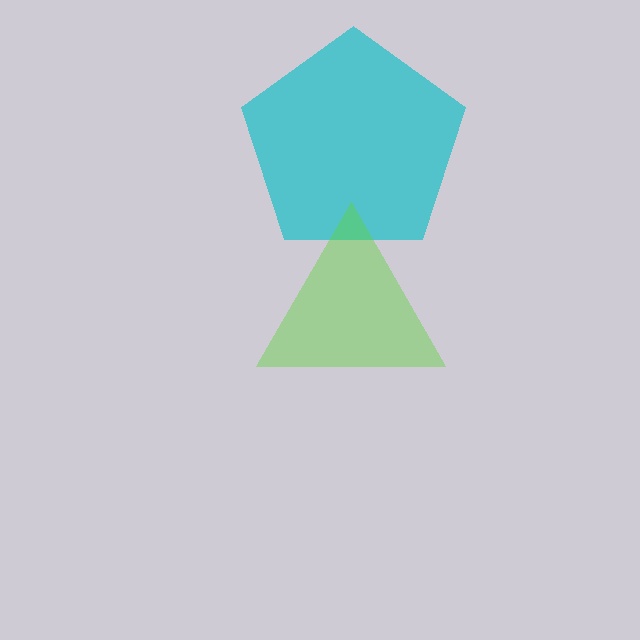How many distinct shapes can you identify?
There are 2 distinct shapes: a cyan pentagon, a lime triangle.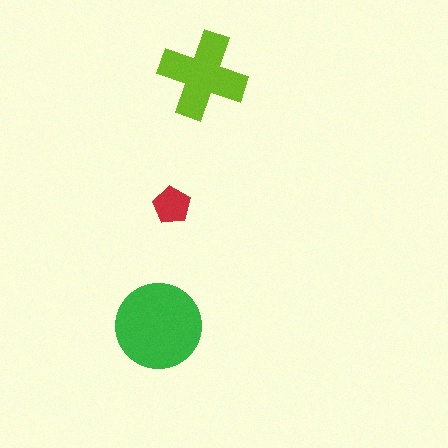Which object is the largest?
The green circle.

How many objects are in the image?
There are 3 objects in the image.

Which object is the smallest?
The red pentagon.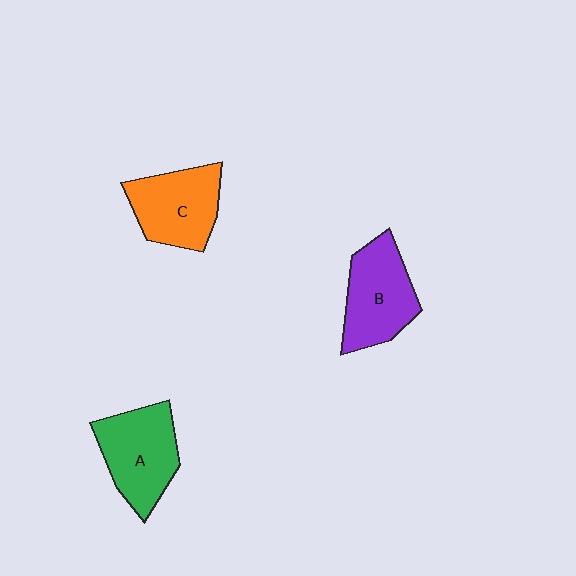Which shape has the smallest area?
Shape C (orange).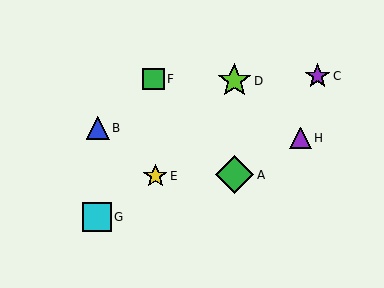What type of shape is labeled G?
Shape G is a cyan square.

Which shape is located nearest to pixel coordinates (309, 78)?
The purple star (labeled C) at (317, 76) is nearest to that location.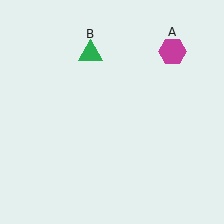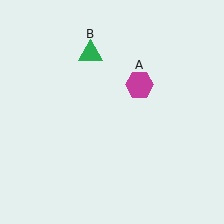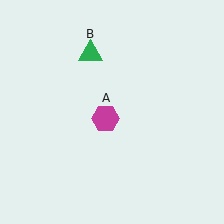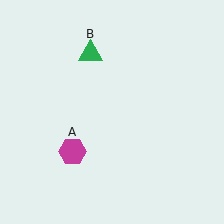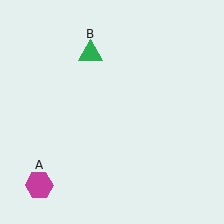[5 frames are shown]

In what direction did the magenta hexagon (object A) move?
The magenta hexagon (object A) moved down and to the left.